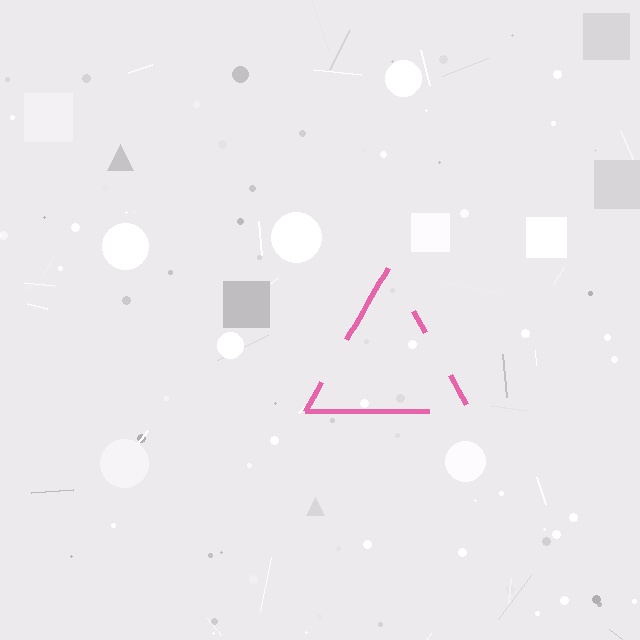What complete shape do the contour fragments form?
The contour fragments form a triangle.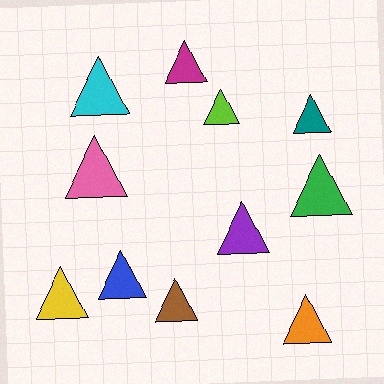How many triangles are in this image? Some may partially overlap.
There are 11 triangles.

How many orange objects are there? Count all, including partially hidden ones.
There is 1 orange object.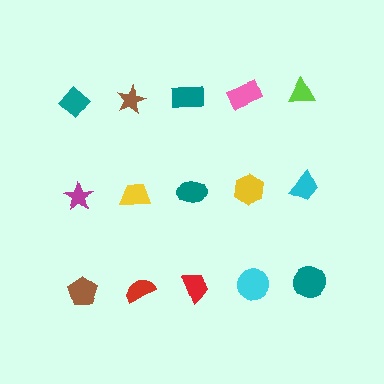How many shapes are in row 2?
5 shapes.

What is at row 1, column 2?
A brown star.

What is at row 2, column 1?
A magenta star.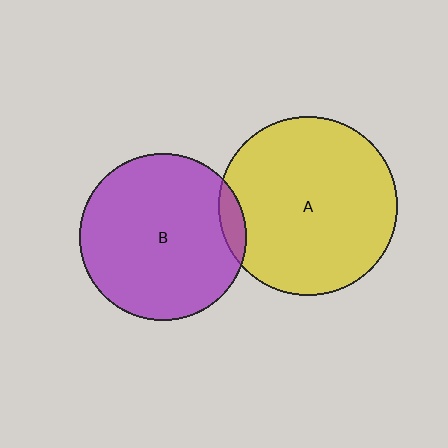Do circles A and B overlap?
Yes.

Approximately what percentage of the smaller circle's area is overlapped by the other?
Approximately 5%.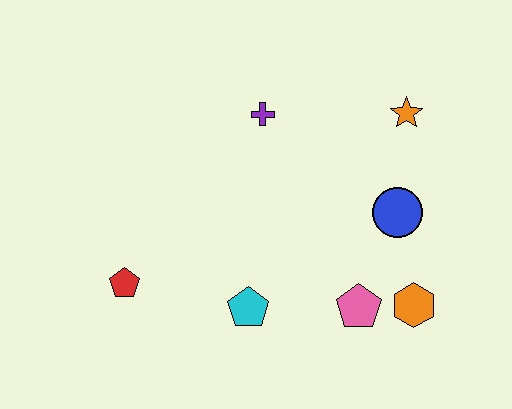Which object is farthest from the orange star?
The red pentagon is farthest from the orange star.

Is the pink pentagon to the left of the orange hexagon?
Yes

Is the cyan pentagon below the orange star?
Yes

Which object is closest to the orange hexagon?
The pink pentagon is closest to the orange hexagon.